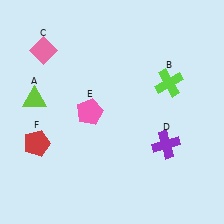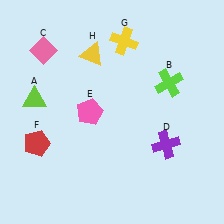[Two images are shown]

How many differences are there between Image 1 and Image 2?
There are 2 differences between the two images.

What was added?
A yellow cross (G), a yellow triangle (H) were added in Image 2.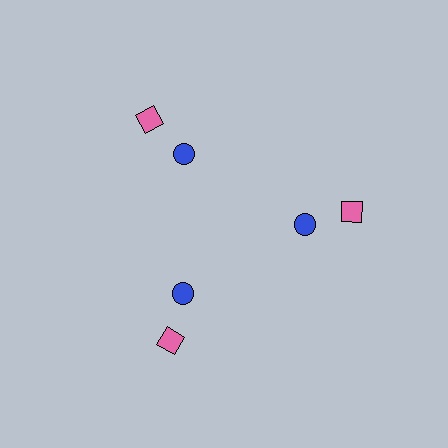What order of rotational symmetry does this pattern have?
This pattern has 3-fold rotational symmetry.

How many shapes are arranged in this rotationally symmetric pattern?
There are 6 shapes, arranged in 3 groups of 2.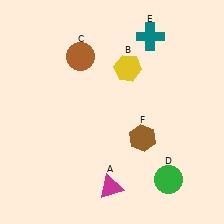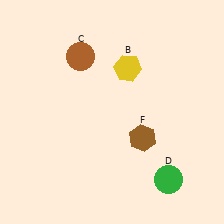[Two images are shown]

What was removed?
The magenta triangle (A), the teal cross (E) were removed in Image 2.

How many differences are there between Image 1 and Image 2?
There are 2 differences between the two images.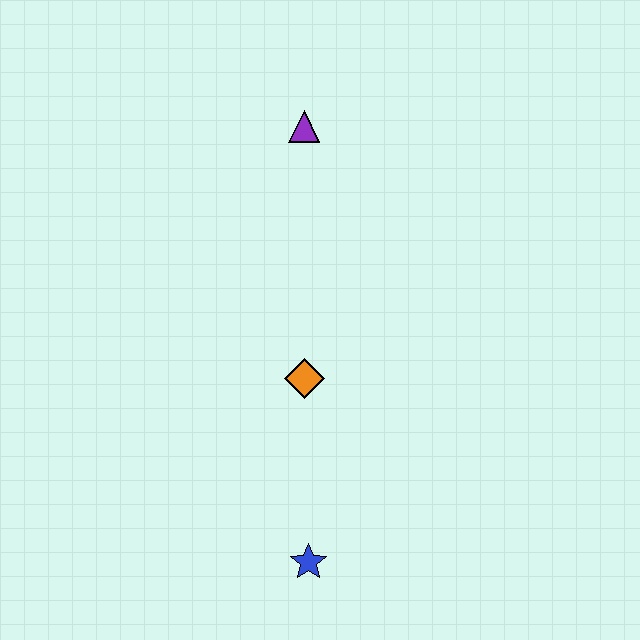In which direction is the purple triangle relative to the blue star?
The purple triangle is above the blue star.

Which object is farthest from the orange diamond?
The purple triangle is farthest from the orange diamond.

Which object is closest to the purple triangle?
The orange diamond is closest to the purple triangle.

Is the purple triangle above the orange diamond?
Yes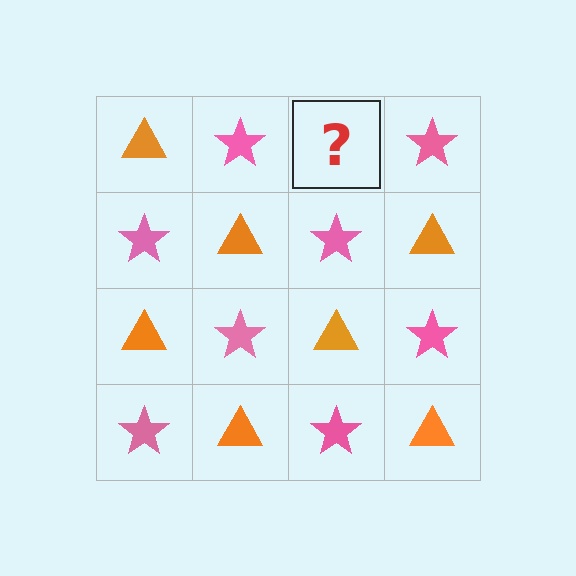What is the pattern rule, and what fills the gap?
The rule is that it alternates orange triangle and pink star in a checkerboard pattern. The gap should be filled with an orange triangle.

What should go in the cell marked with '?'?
The missing cell should contain an orange triangle.